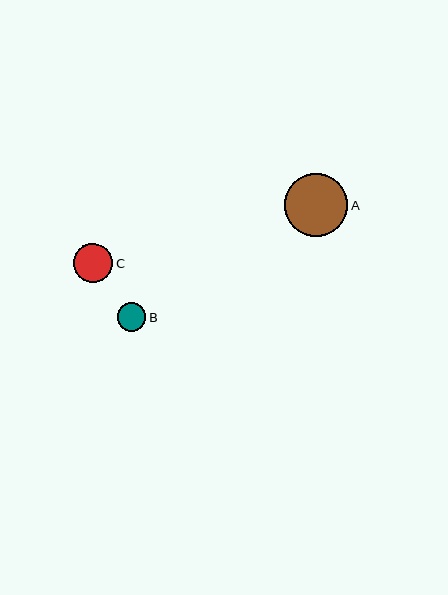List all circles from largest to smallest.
From largest to smallest: A, C, B.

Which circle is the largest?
Circle A is the largest with a size of approximately 63 pixels.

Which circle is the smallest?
Circle B is the smallest with a size of approximately 28 pixels.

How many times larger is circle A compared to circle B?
Circle A is approximately 2.3 times the size of circle B.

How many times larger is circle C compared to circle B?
Circle C is approximately 1.4 times the size of circle B.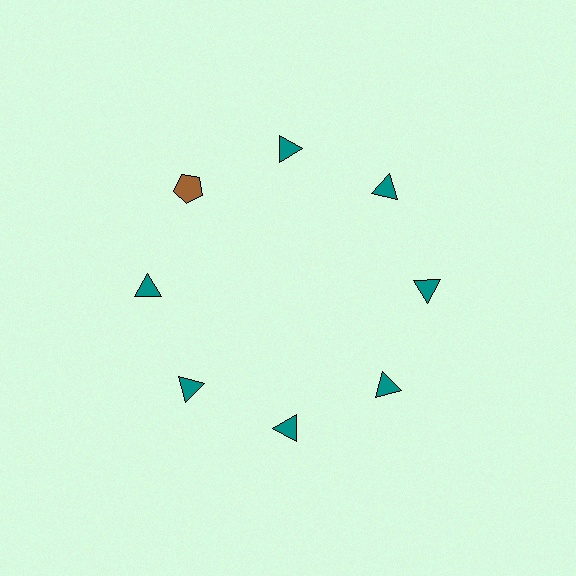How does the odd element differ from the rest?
It differs in both color (brown instead of teal) and shape (pentagon instead of triangle).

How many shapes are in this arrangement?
There are 8 shapes arranged in a ring pattern.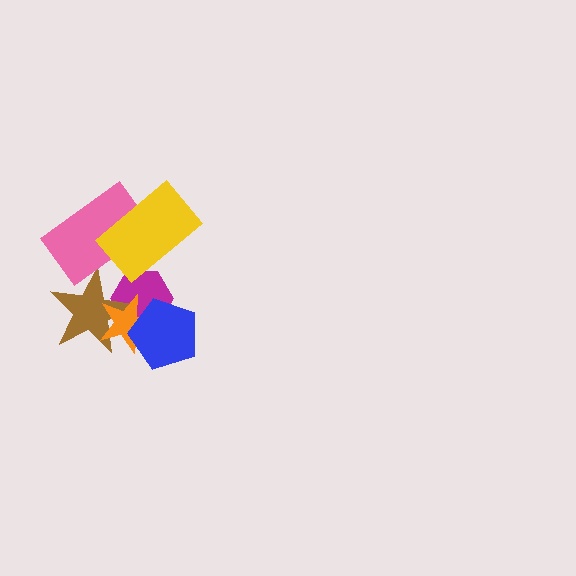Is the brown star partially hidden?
Yes, it is partially covered by another shape.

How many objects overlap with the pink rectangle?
2 objects overlap with the pink rectangle.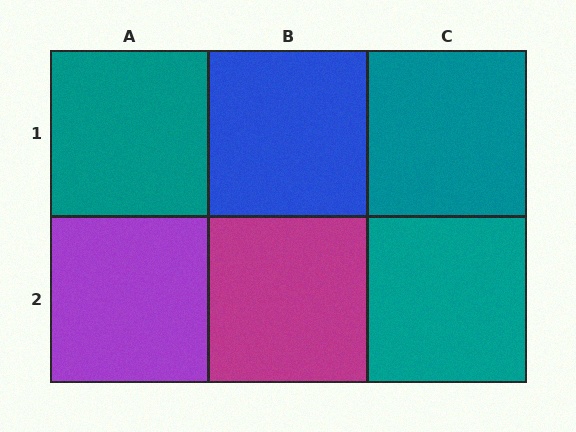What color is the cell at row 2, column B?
Magenta.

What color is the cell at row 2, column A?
Purple.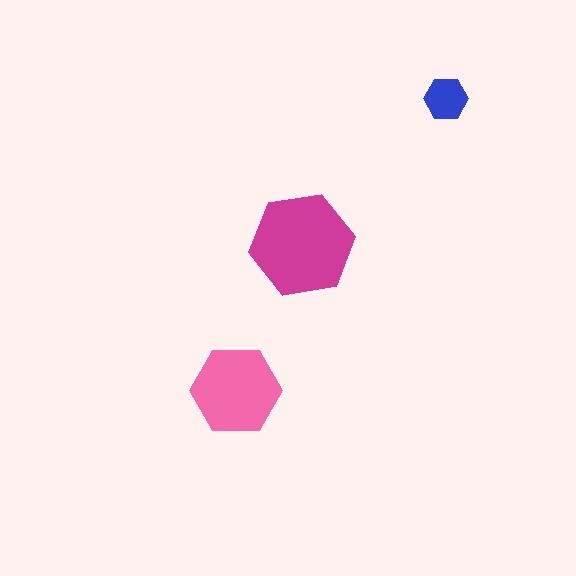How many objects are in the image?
There are 3 objects in the image.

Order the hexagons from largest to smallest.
the magenta one, the pink one, the blue one.